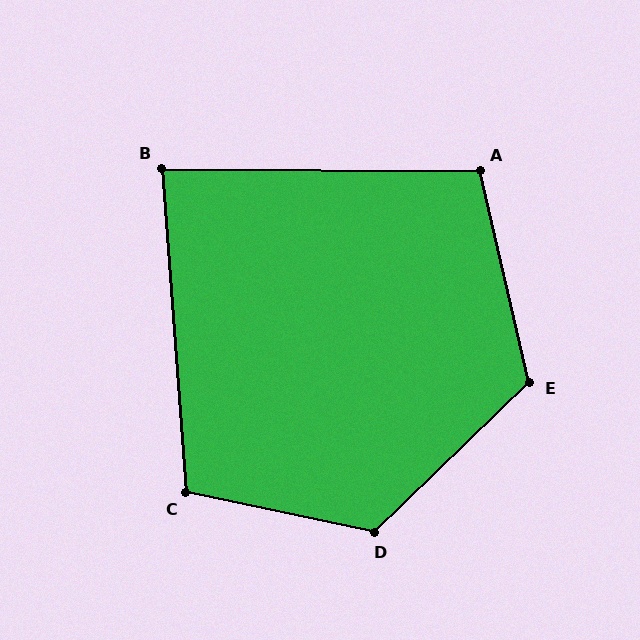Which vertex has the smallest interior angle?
B, at approximately 85 degrees.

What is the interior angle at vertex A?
Approximately 103 degrees (obtuse).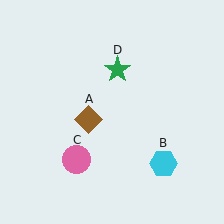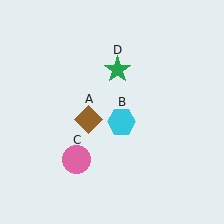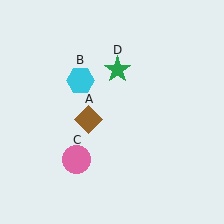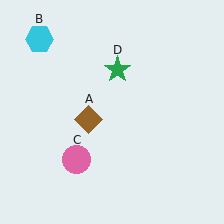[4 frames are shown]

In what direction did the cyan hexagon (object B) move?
The cyan hexagon (object B) moved up and to the left.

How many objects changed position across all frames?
1 object changed position: cyan hexagon (object B).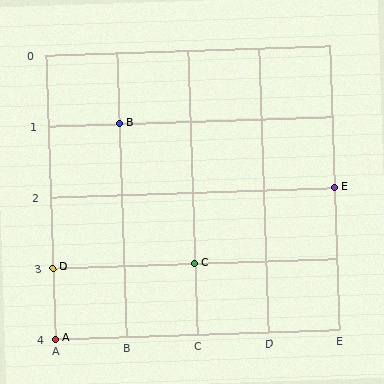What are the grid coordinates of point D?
Point D is at grid coordinates (A, 3).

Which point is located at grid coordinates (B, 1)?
Point B is at (B, 1).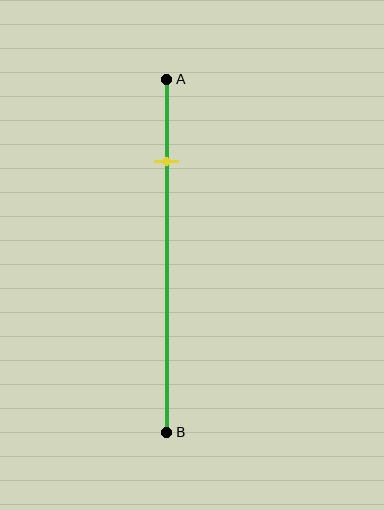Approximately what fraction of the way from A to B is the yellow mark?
The yellow mark is approximately 25% of the way from A to B.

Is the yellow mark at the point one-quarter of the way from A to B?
Yes, the mark is approximately at the one-quarter point.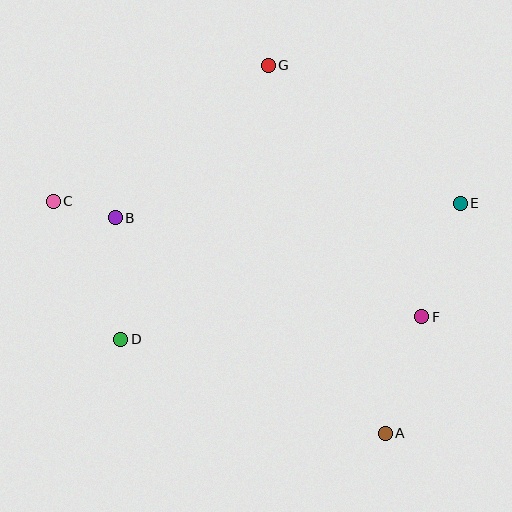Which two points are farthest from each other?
Points C and E are farthest from each other.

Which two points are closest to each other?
Points B and C are closest to each other.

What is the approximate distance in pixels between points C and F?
The distance between C and F is approximately 386 pixels.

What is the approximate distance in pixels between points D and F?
The distance between D and F is approximately 302 pixels.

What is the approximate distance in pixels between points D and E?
The distance between D and E is approximately 366 pixels.